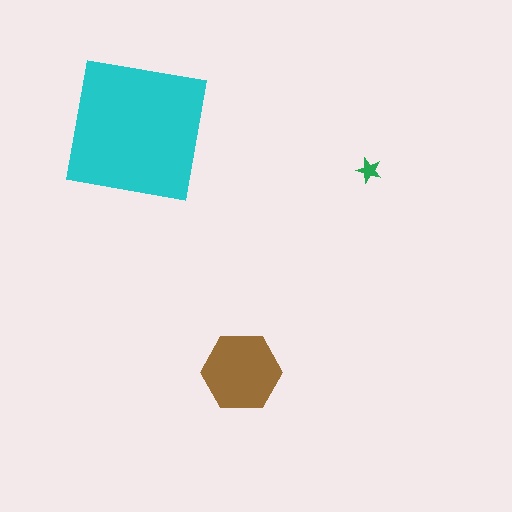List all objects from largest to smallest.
The cyan square, the brown hexagon, the green star.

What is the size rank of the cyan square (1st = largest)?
1st.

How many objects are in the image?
There are 3 objects in the image.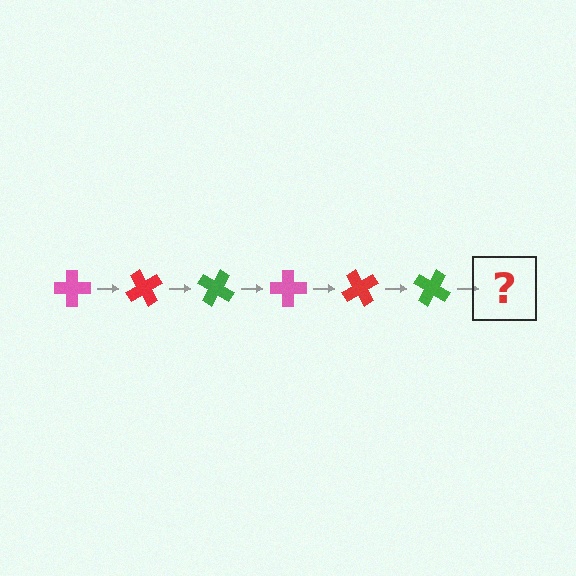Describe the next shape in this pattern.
It should be a pink cross, rotated 360 degrees from the start.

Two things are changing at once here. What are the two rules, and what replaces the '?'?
The two rules are that it rotates 60 degrees each step and the color cycles through pink, red, and green. The '?' should be a pink cross, rotated 360 degrees from the start.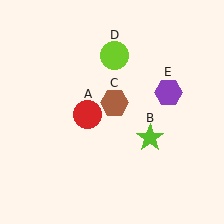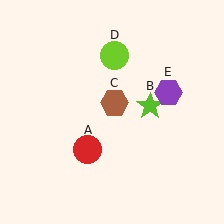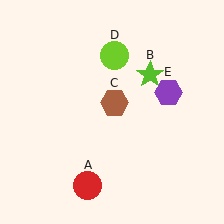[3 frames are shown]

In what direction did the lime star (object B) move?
The lime star (object B) moved up.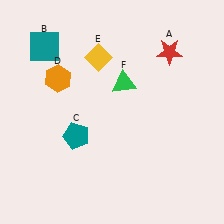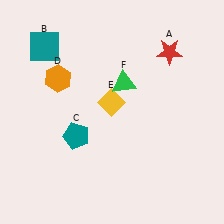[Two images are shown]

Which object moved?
The yellow diamond (E) moved down.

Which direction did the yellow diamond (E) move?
The yellow diamond (E) moved down.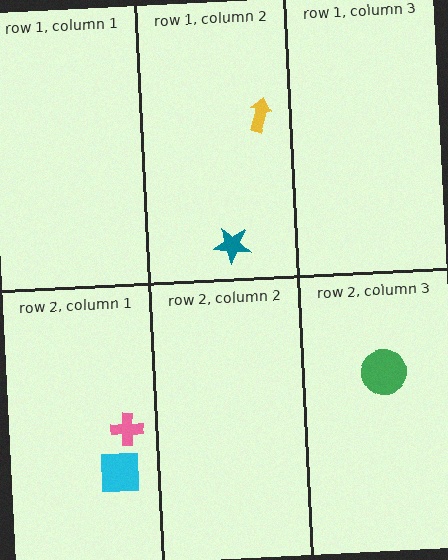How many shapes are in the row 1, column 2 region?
2.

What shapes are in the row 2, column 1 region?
The cyan square, the pink cross.